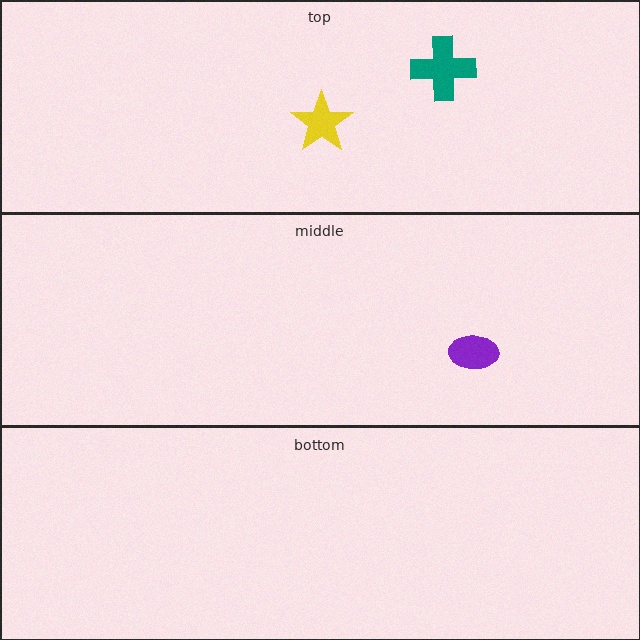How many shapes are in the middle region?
1.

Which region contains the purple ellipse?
The middle region.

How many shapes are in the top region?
2.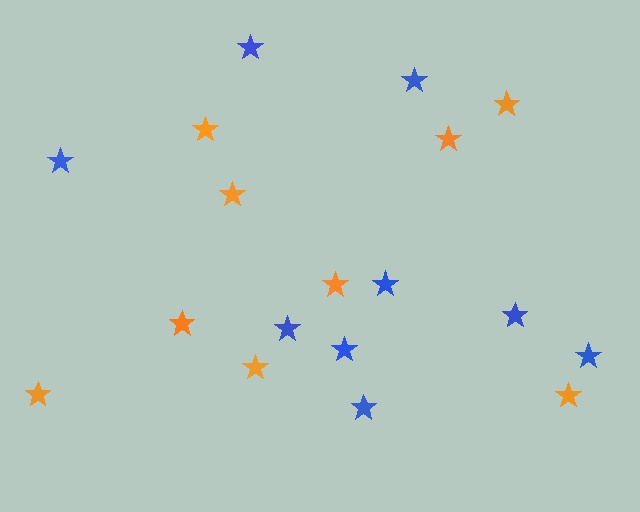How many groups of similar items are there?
There are 2 groups: one group of orange stars (9) and one group of blue stars (9).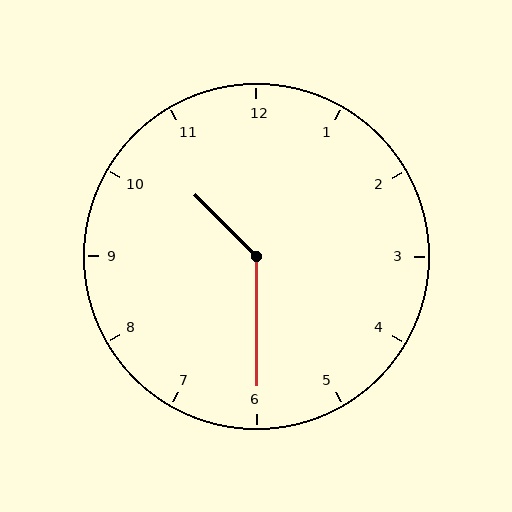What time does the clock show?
10:30.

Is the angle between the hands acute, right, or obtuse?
It is obtuse.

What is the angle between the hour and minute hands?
Approximately 135 degrees.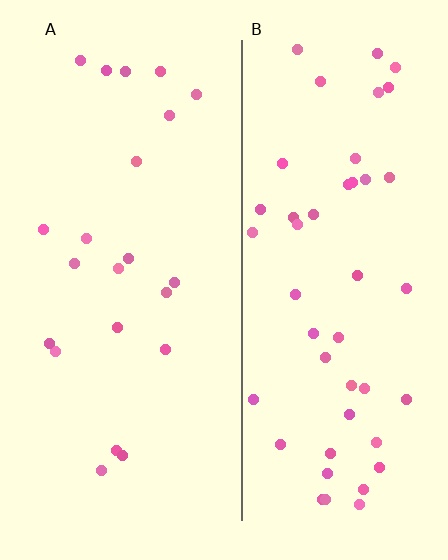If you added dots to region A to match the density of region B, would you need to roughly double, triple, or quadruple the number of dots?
Approximately double.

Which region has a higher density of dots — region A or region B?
B (the right).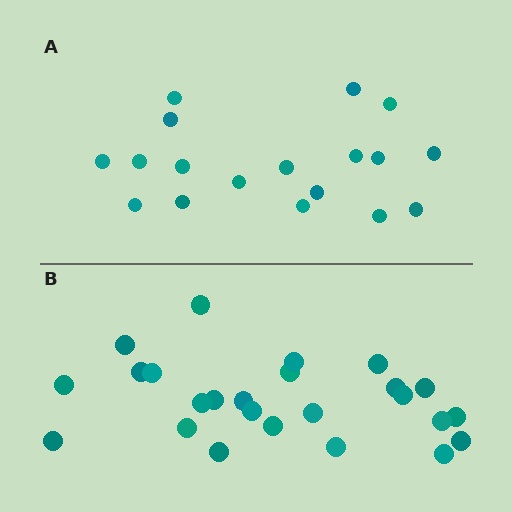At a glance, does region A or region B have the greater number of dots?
Region B (the bottom region) has more dots.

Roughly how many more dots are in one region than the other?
Region B has roughly 8 or so more dots than region A.